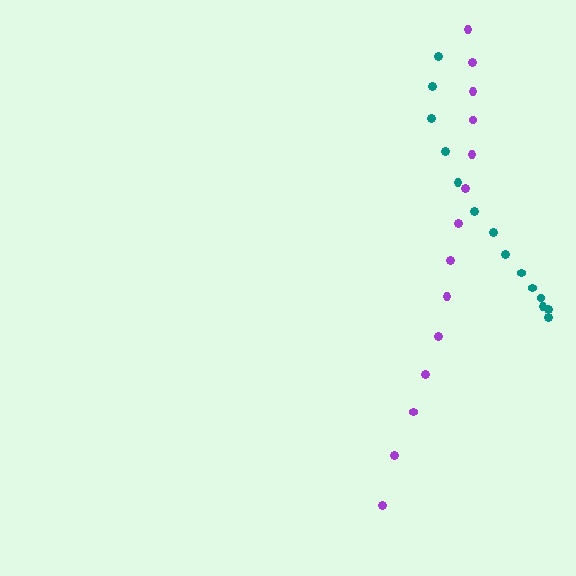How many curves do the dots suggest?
There are 2 distinct paths.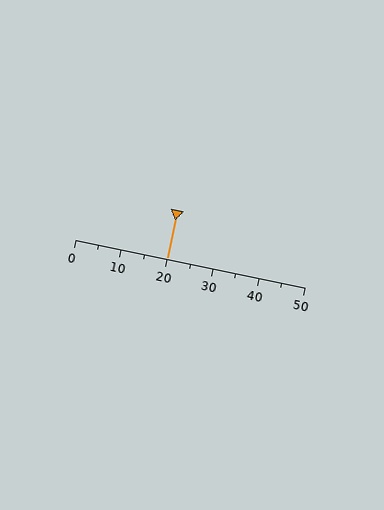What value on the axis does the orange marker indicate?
The marker indicates approximately 20.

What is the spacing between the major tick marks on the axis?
The major ticks are spaced 10 apart.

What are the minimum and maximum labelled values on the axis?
The axis runs from 0 to 50.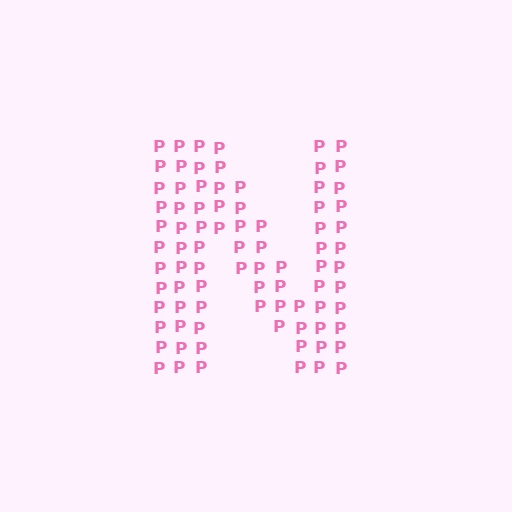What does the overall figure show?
The overall figure shows the letter N.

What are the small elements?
The small elements are letter P's.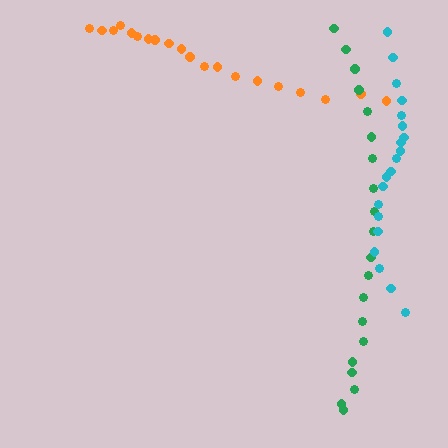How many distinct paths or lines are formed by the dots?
There are 3 distinct paths.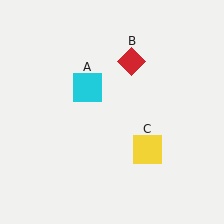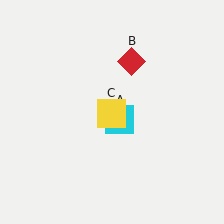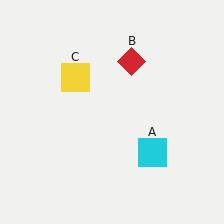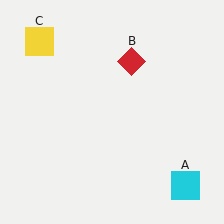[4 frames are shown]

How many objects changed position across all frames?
2 objects changed position: cyan square (object A), yellow square (object C).